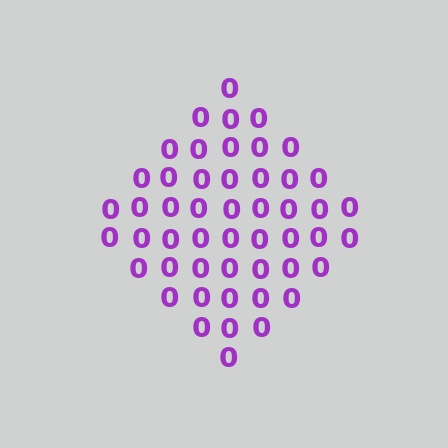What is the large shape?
The large shape is a diamond.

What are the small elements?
The small elements are digit 0's.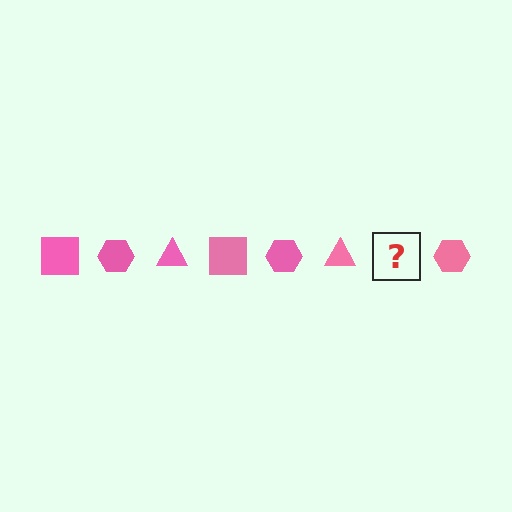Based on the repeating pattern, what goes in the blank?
The blank should be a pink square.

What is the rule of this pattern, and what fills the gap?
The rule is that the pattern cycles through square, hexagon, triangle shapes in pink. The gap should be filled with a pink square.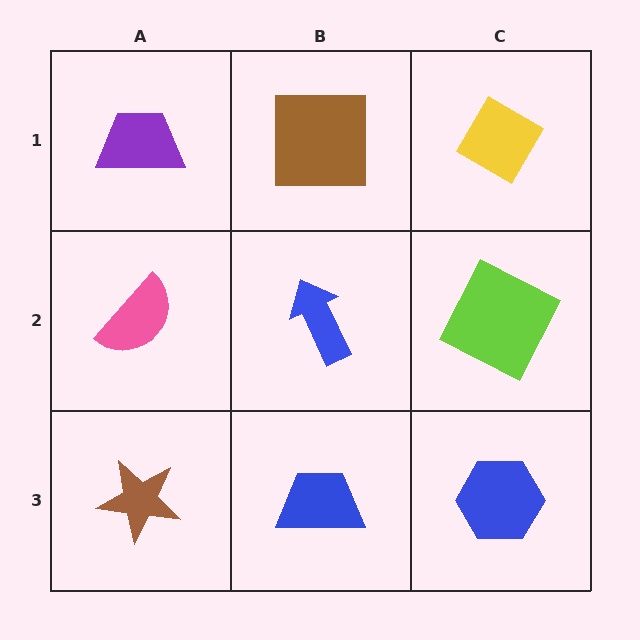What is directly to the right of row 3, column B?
A blue hexagon.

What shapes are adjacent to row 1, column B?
A blue arrow (row 2, column B), a purple trapezoid (row 1, column A), a yellow diamond (row 1, column C).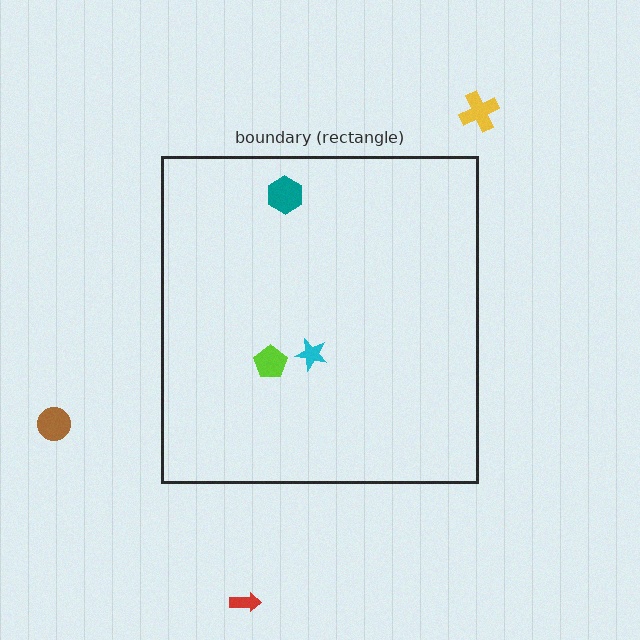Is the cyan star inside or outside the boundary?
Inside.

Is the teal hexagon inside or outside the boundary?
Inside.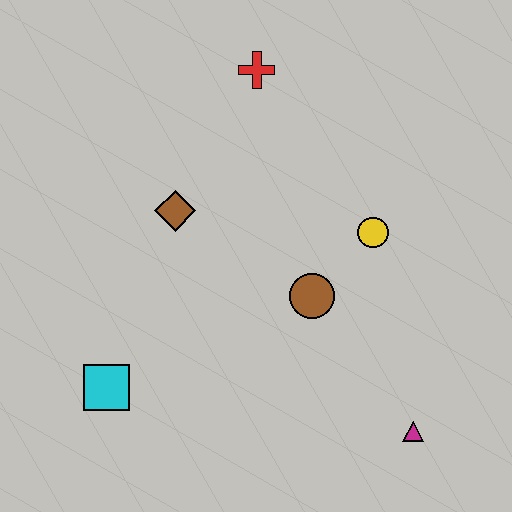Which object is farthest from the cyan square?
The red cross is farthest from the cyan square.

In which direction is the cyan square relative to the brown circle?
The cyan square is to the left of the brown circle.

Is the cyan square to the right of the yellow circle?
No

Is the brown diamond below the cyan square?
No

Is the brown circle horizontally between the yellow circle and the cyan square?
Yes